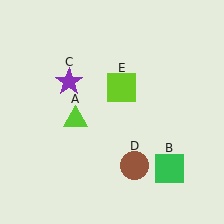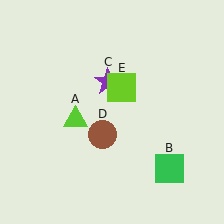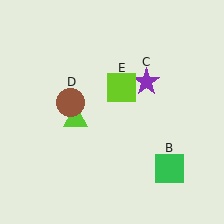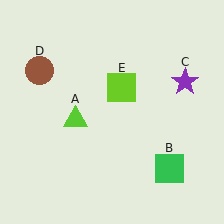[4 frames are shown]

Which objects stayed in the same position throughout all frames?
Lime triangle (object A) and green square (object B) and lime square (object E) remained stationary.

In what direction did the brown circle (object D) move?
The brown circle (object D) moved up and to the left.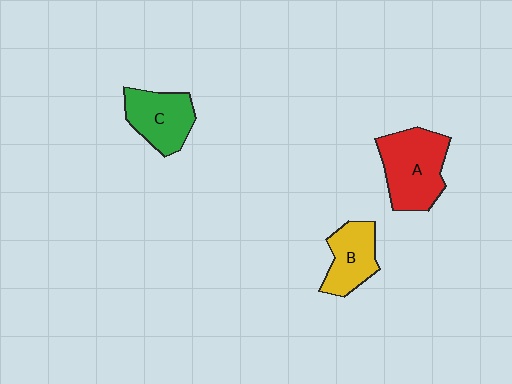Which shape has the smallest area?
Shape B (yellow).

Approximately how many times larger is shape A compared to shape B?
Approximately 1.5 times.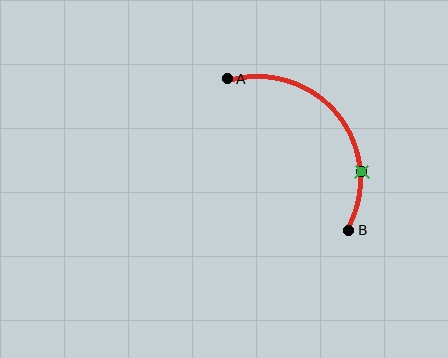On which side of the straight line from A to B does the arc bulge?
The arc bulges above and to the right of the straight line connecting A and B.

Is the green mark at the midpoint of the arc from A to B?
No. The green mark lies on the arc but is closer to endpoint B. The arc midpoint would be at the point on the curve equidistant along the arc from both A and B.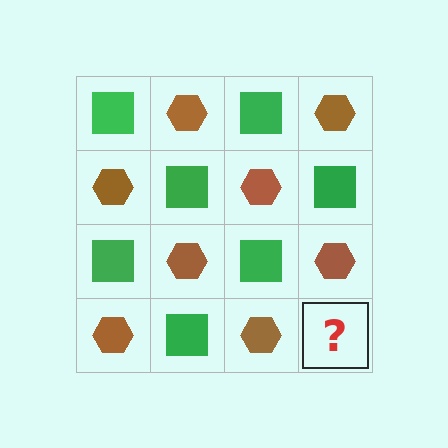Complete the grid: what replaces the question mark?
The question mark should be replaced with a green square.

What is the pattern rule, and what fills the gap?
The rule is that it alternates green square and brown hexagon in a checkerboard pattern. The gap should be filled with a green square.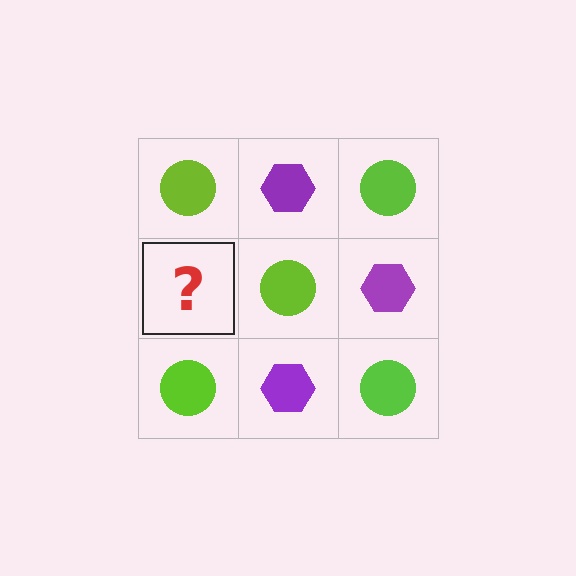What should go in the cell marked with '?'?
The missing cell should contain a purple hexagon.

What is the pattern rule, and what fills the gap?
The rule is that it alternates lime circle and purple hexagon in a checkerboard pattern. The gap should be filled with a purple hexagon.